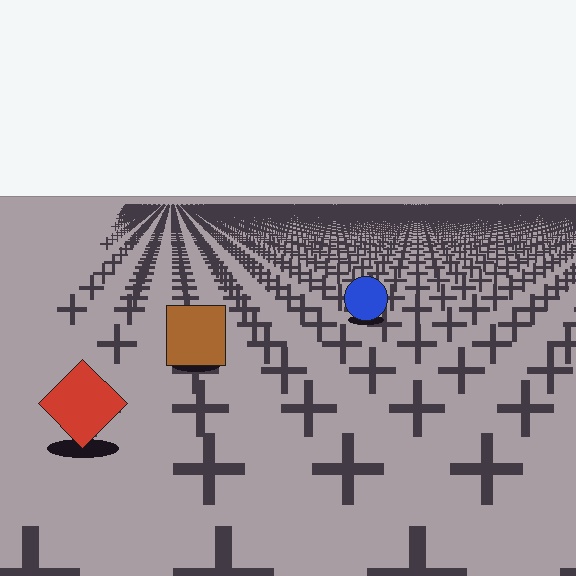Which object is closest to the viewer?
The red diamond is closest. The texture marks near it are larger and more spread out.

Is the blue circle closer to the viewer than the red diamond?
No. The red diamond is closer — you can tell from the texture gradient: the ground texture is coarser near it.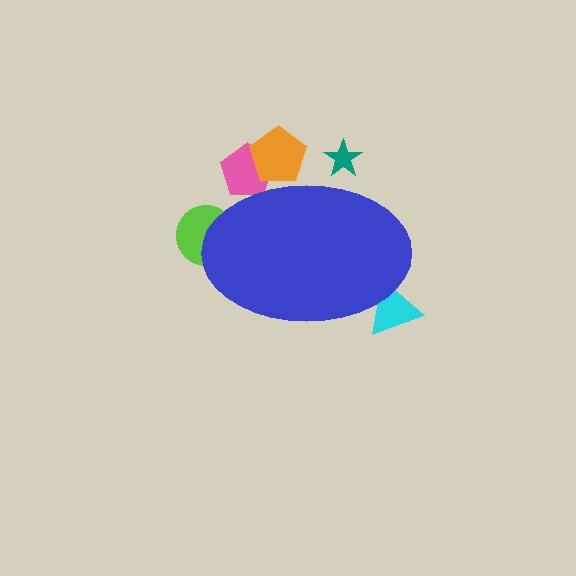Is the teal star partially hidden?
Yes, the teal star is partially hidden behind the blue ellipse.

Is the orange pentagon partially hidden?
Yes, the orange pentagon is partially hidden behind the blue ellipse.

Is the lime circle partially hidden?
Yes, the lime circle is partially hidden behind the blue ellipse.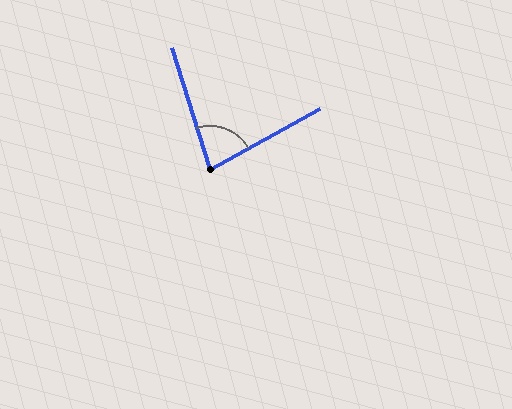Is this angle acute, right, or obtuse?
It is acute.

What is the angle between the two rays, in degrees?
Approximately 78 degrees.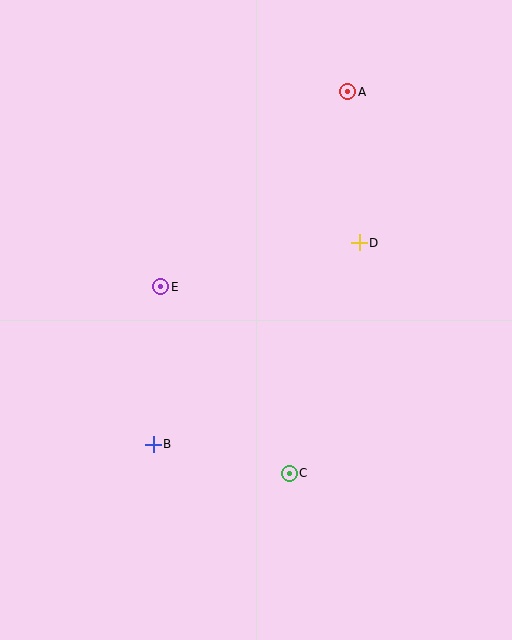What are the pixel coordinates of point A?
Point A is at (348, 92).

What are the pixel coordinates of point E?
Point E is at (161, 287).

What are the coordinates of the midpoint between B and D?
The midpoint between B and D is at (256, 343).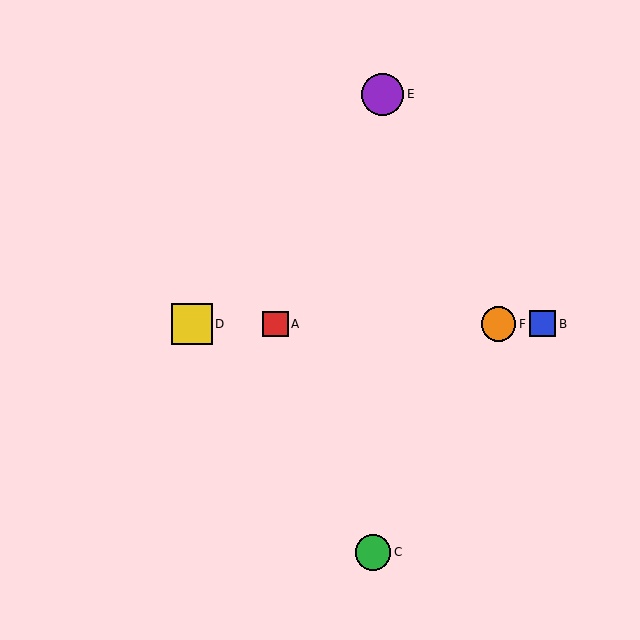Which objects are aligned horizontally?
Objects A, B, D, F are aligned horizontally.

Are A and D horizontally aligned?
Yes, both are at y≈324.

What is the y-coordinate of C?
Object C is at y≈552.